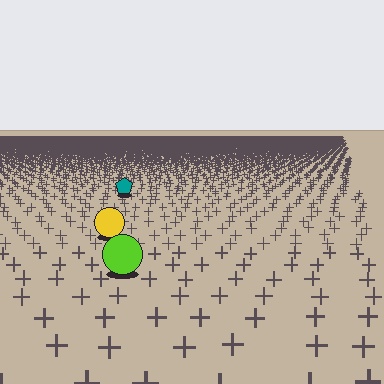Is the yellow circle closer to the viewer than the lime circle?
No. The lime circle is closer — you can tell from the texture gradient: the ground texture is coarser near it.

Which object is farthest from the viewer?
The teal pentagon is farthest from the viewer. It appears smaller and the ground texture around it is denser.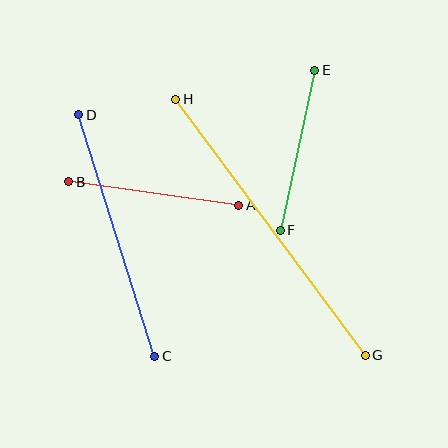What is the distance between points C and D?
The distance is approximately 253 pixels.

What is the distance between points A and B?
The distance is approximately 172 pixels.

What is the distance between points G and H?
The distance is approximately 318 pixels.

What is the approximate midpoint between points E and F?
The midpoint is at approximately (297, 150) pixels.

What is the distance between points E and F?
The distance is approximately 164 pixels.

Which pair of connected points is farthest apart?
Points G and H are farthest apart.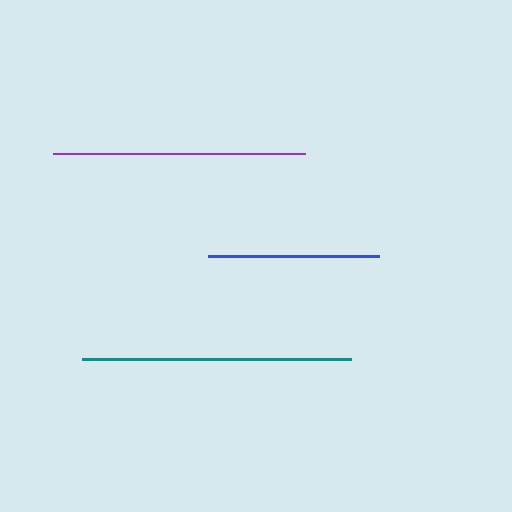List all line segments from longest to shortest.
From longest to shortest: teal, purple, blue.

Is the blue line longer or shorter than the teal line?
The teal line is longer than the blue line.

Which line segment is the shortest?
The blue line is the shortest at approximately 172 pixels.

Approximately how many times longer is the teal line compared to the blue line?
The teal line is approximately 1.6 times the length of the blue line.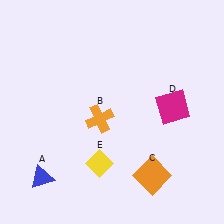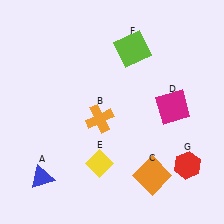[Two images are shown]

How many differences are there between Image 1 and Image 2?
There are 2 differences between the two images.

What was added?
A lime square (F), a red hexagon (G) were added in Image 2.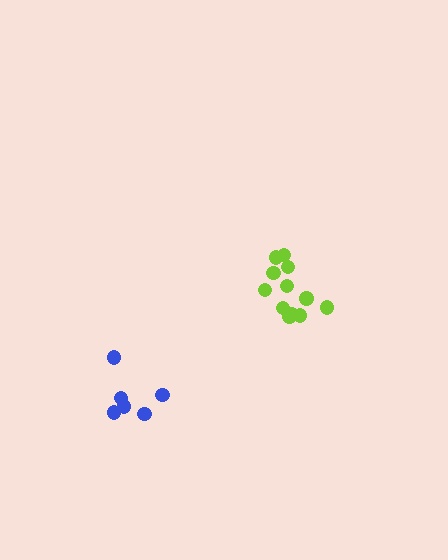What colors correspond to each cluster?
The clusters are colored: lime, blue.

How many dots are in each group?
Group 1: 12 dots, Group 2: 6 dots (18 total).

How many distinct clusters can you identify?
There are 2 distinct clusters.